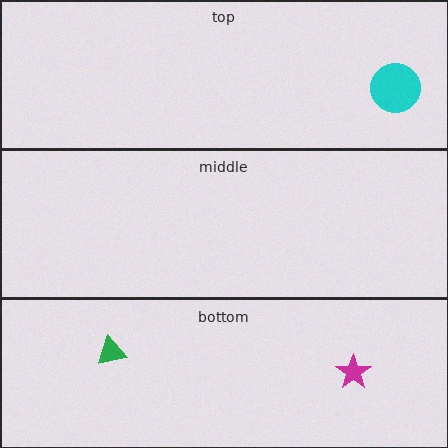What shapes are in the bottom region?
The magenta star, the green triangle.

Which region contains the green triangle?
The bottom region.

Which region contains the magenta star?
The bottom region.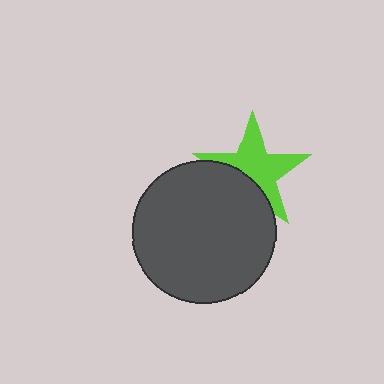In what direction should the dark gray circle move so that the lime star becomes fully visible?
The dark gray circle should move down. That is the shortest direction to clear the overlap and leave the lime star fully visible.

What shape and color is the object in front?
The object in front is a dark gray circle.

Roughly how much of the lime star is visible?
About half of it is visible (roughly 64%).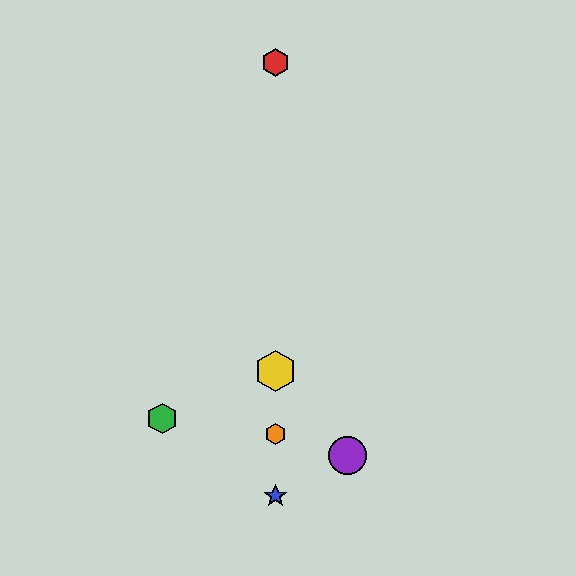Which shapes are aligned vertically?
The red hexagon, the blue star, the yellow hexagon, the orange hexagon are aligned vertically.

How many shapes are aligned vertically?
4 shapes (the red hexagon, the blue star, the yellow hexagon, the orange hexagon) are aligned vertically.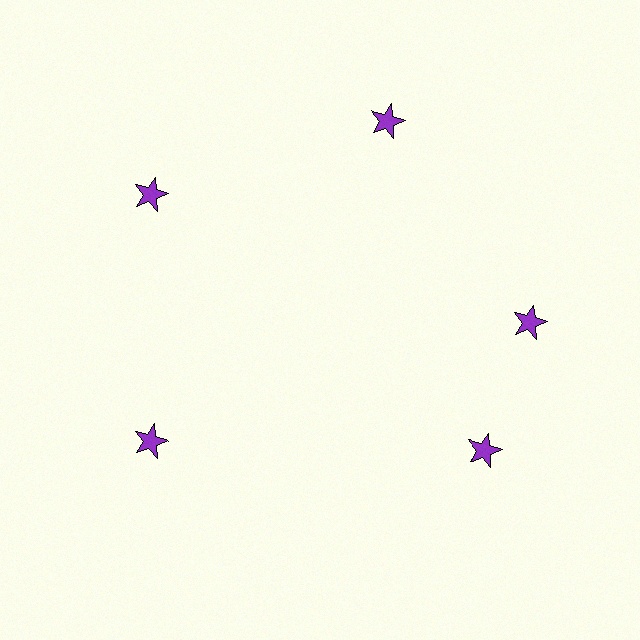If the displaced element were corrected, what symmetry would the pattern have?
It would have 5-fold rotational symmetry — the pattern would map onto itself every 72 degrees.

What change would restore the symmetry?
The symmetry would be restored by rotating it back into even spacing with its neighbors so that all 5 stars sit at equal angles and equal distance from the center.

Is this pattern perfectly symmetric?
No. The 5 purple stars are arranged in a ring, but one element near the 5 o'clock position is rotated out of alignment along the ring, breaking the 5-fold rotational symmetry.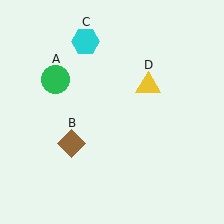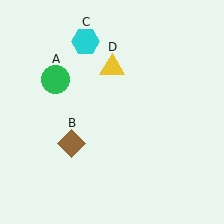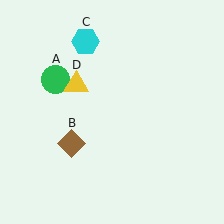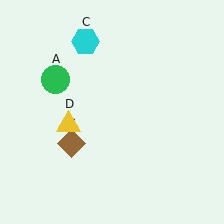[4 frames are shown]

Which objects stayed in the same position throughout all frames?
Green circle (object A) and brown diamond (object B) and cyan hexagon (object C) remained stationary.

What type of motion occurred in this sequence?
The yellow triangle (object D) rotated counterclockwise around the center of the scene.